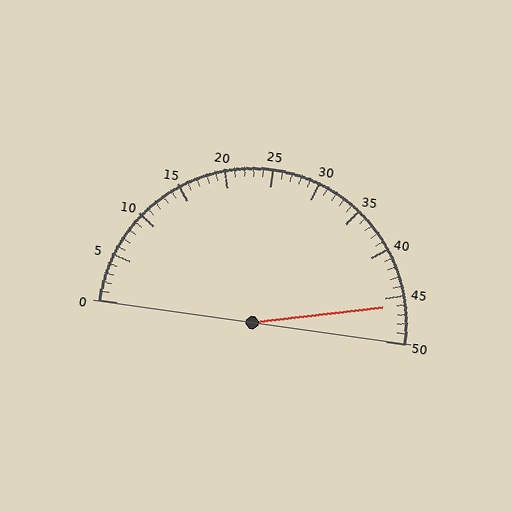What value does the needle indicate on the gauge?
The needle indicates approximately 46.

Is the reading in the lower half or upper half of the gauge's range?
The reading is in the upper half of the range (0 to 50).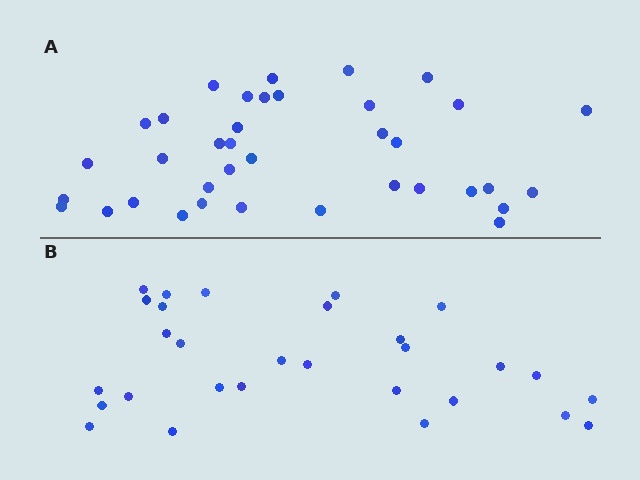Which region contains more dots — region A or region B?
Region A (the top region) has more dots.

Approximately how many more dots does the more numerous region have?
Region A has roughly 8 or so more dots than region B.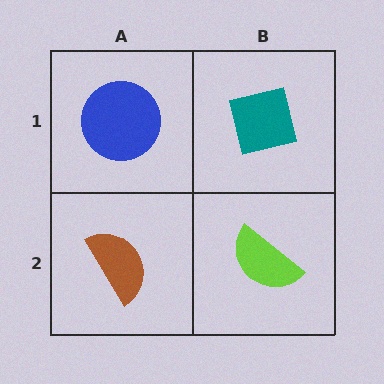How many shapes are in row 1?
2 shapes.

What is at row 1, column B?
A teal square.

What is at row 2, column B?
A lime semicircle.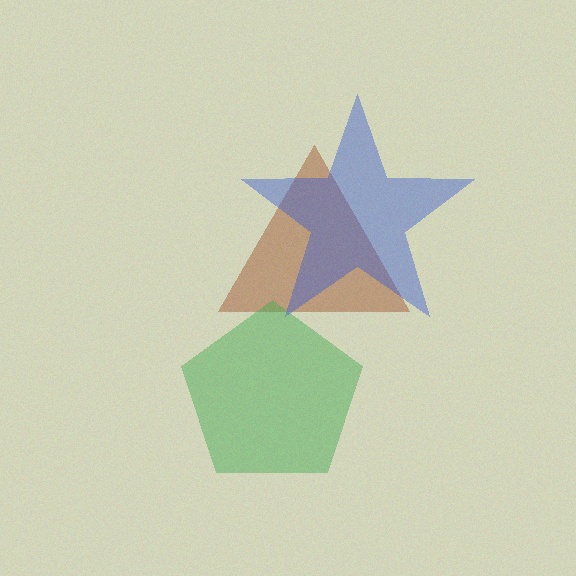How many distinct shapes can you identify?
There are 3 distinct shapes: a brown triangle, a green pentagon, a blue star.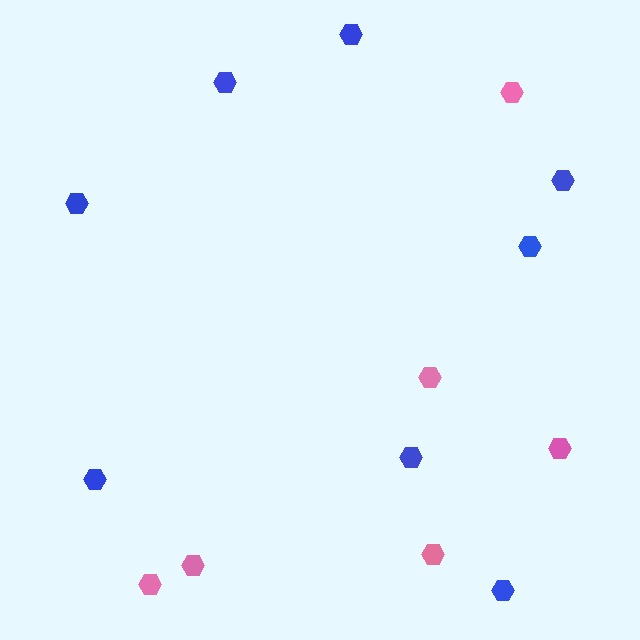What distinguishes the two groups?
There are 2 groups: one group of blue hexagons (8) and one group of pink hexagons (6).